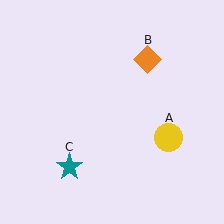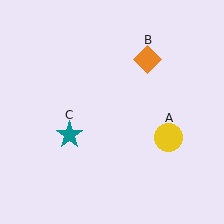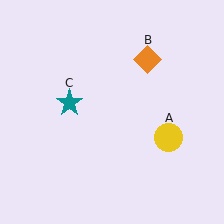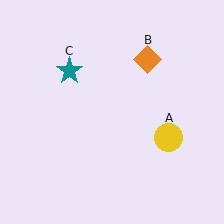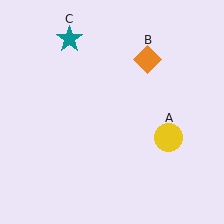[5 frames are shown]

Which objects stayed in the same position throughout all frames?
Yellow circle (object A) and orange diamond (object B) remained stationary.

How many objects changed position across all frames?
1 object changed position: teal star (object C).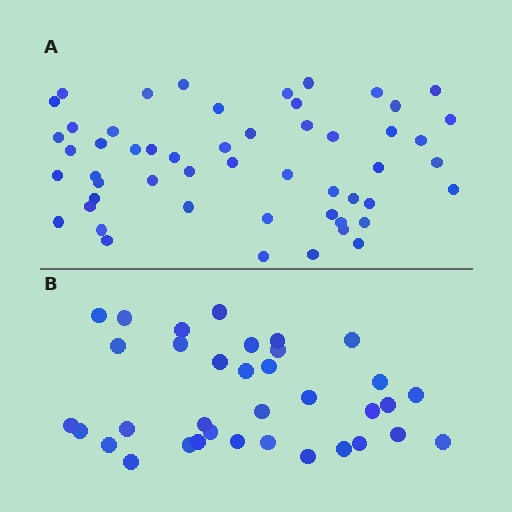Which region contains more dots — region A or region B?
Region A (the top region) has more dots.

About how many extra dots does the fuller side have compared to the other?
Region A has approximately 20 more dots than region B.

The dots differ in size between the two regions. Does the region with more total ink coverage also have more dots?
No. Region B has more total ink coverage because its dots are larger, but region A actually contains more individual dots. Total area can be misleading — the number of items is what matters here.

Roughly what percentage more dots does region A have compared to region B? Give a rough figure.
About 50% more.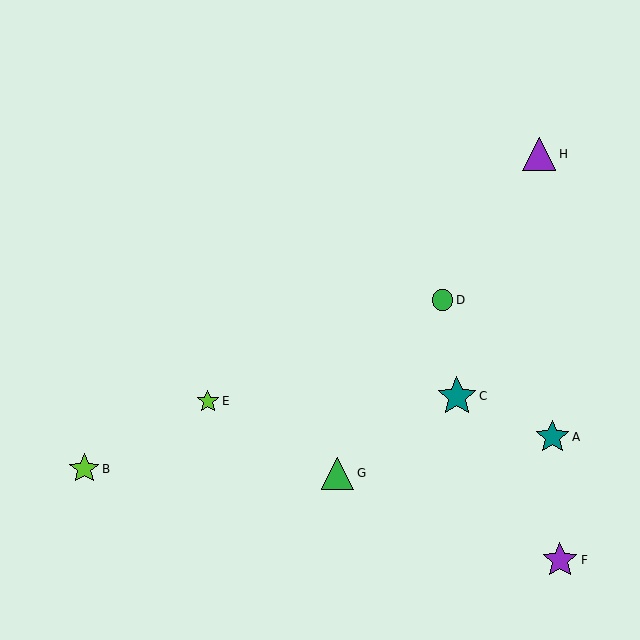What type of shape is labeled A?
Shape A is a teal star.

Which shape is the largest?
The teal star (labeled C) is the largest.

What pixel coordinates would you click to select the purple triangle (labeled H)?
Click at (539, 154) to select the purple triangle H.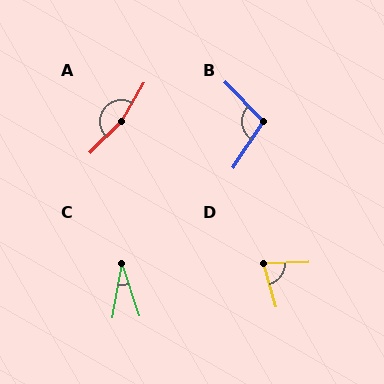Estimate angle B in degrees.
Approximately 102 degrees.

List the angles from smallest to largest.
C (29°), D (75°), B (102°), A (165°).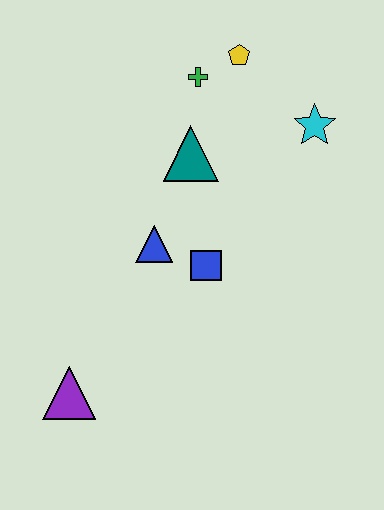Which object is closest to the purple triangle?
The blue triangle is closest to the purple triangle.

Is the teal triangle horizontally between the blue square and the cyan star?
No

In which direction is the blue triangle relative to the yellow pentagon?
The blue triangle is below the yellow pentagon.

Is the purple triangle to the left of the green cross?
Yes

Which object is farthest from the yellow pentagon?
The purple triangle is farthest from the yellow pentagon.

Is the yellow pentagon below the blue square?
No